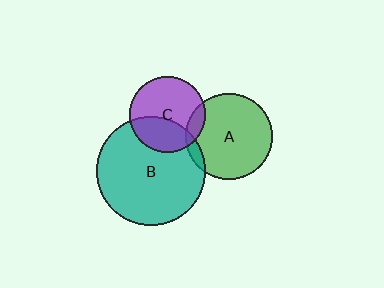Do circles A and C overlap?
Yes.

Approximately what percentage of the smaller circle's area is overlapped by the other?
Approximately 10%.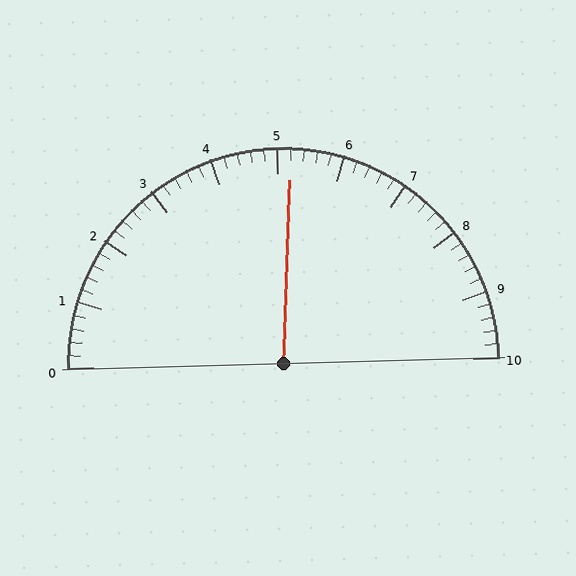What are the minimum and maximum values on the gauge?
The gauge ranges from 0 to 10.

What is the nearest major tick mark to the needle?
The nearest major tick mark is 5.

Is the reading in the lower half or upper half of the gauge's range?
The reading is in the upper half of the range (0 to 10).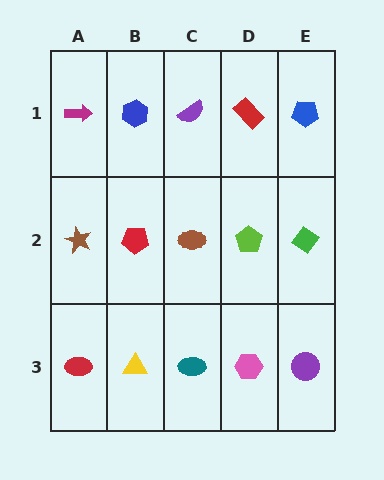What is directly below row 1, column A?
A brown star.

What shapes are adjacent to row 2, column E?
A blue pentagon (row 1, column E), a purple circle (row 3, column E), a lime pentagon (row 2, column D).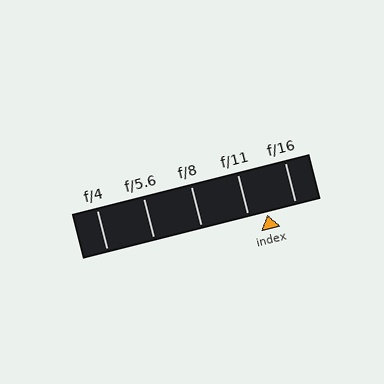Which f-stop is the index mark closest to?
The index mark is closest to f/11.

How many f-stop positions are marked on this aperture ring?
There are 5 f-stop positions marked.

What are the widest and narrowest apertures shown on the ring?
The widest aperture shown is f/4 and the narrowest is f/16.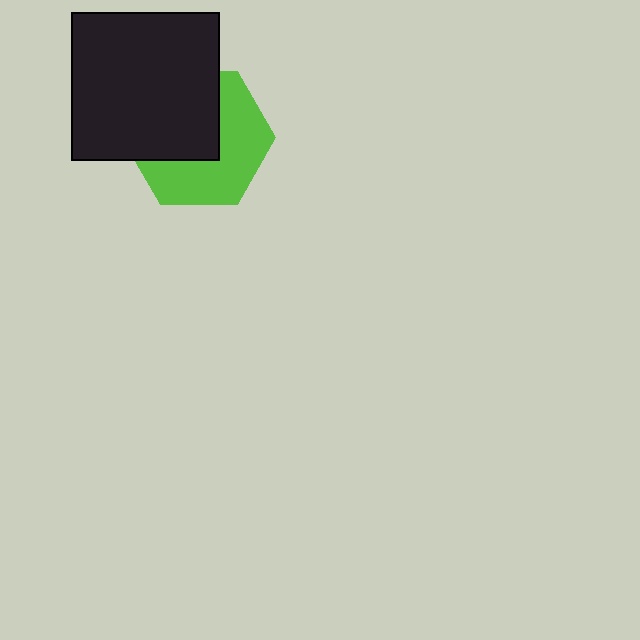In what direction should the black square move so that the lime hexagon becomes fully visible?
The black square should move toward the upper-left. That is the shortest direction to clear the overlap and leave the lime hexagon fully visible.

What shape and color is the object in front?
The object in front is a black square.